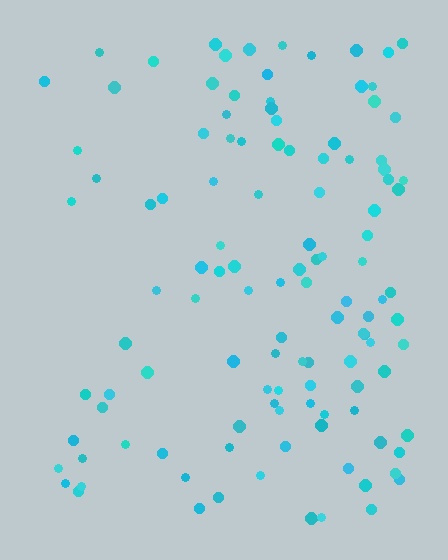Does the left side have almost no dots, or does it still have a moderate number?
Still a moderate number, just noticeably fewer than the right.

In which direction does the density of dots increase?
From left to right, with the right side densest.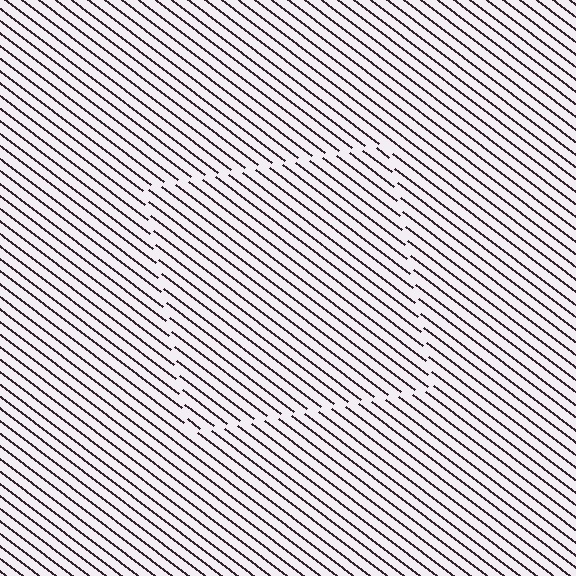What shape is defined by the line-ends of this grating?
An illusory square. The interior of the shape contains the same grating, shifted by half a period — the contour is defined by the phase discontinuity where line-ends from the inner and outer gratings abut.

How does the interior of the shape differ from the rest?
The interior of the shape contains the same grating, shifted by half a period — the contour is defined by the phase discontinuity where line-ends from the inner and outer gratings abut.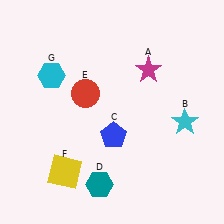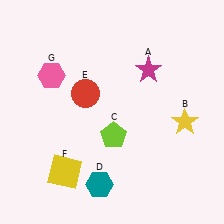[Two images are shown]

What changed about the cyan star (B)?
In Image 1, B is cyan. In Image 2, it changed to yellow.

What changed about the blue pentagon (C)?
In Image 1, C is blue. In Image 2, it changed to lime.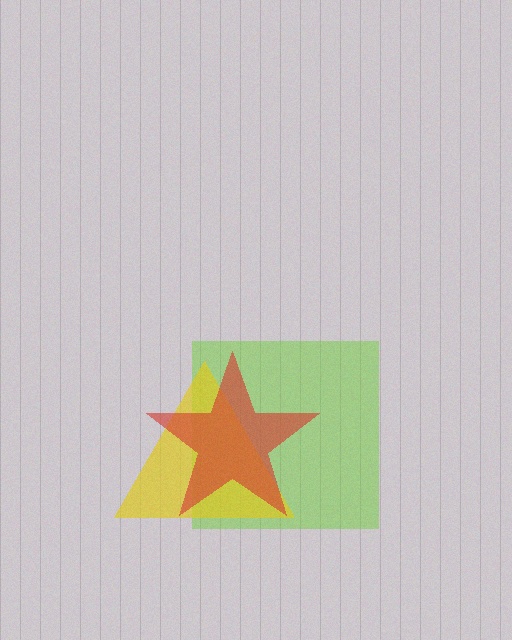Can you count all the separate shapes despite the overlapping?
Yes, there are 3 separate shapes.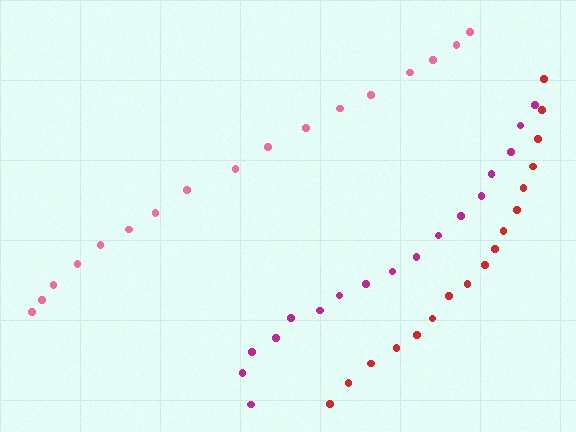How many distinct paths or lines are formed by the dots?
There are 3 distinct paths.